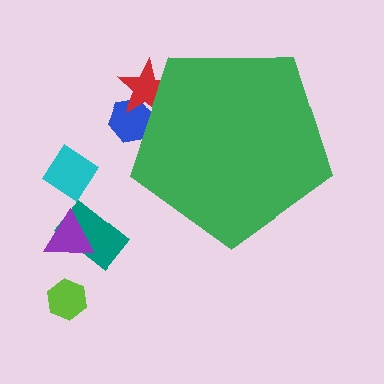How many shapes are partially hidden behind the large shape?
2 shapes are partially hidden.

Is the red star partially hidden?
Yes, the red star is partially hidden behind the green pentagon.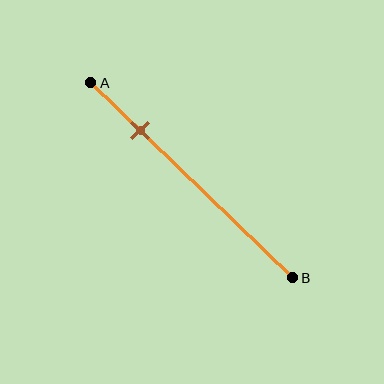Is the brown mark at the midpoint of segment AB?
No, the mark is at about 25% from A, not at the 50% midpoint.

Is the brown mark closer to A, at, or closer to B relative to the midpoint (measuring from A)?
The brown mark is closer to point A than the midpoint of segment AB.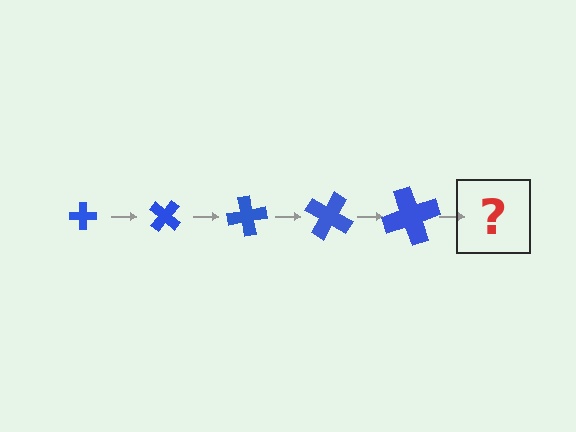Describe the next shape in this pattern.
It should be a cross, larger than the previous one and rotated 200 degrees from the start.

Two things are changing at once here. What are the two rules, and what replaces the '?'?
The two rules are that the cross grows larger each step and it rotates 40 degrees each step. The '?' should be a cross, larger than the previous one and rotated 200 degrees from the start.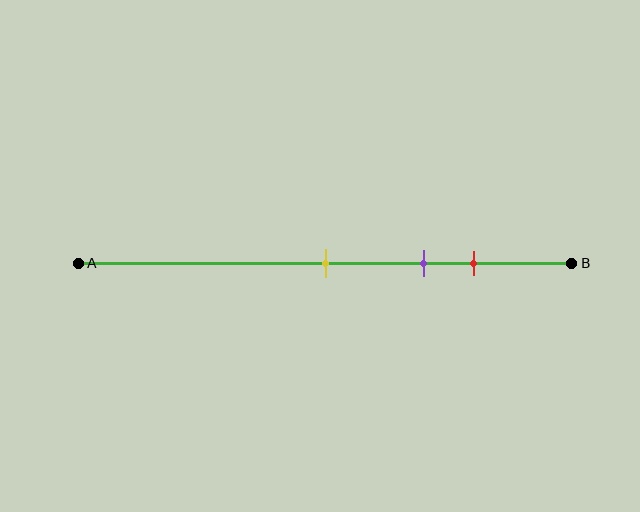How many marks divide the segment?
There are 3 marks dividing the segment.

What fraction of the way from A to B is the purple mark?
The purple mark is approximately 70% (0.7) of the way from A to B.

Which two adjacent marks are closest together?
The purple and red marks are the closest adjacent pair.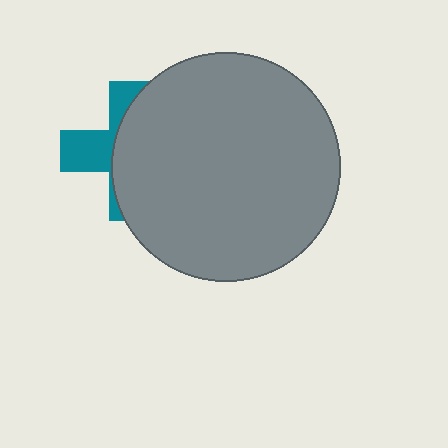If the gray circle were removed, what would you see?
You would see the complete teal cross.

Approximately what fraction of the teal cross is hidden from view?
Roughly 64% of the teal cross is hidden behind the gray circle.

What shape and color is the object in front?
The object in front is a gray circle.